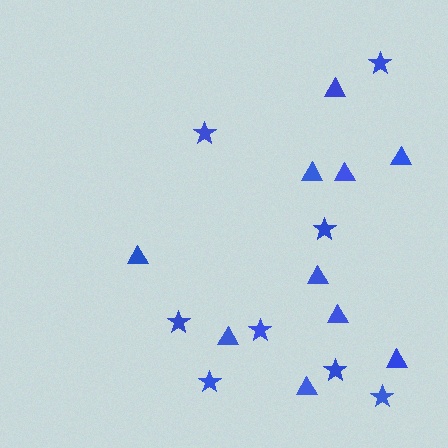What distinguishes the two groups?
There are 2 groups: one group of stars (8) and one group of triangles (10).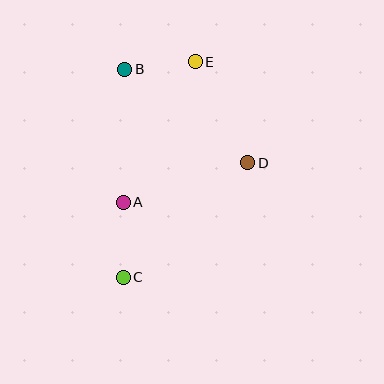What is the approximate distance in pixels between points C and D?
The distance between C and D is approximately 169 pixels.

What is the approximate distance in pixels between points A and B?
The distance between A and B is approximately 133 pixels.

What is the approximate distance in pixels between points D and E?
The distance between D and E is approximately 114 pixels.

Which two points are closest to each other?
Points B and E are closest to each other.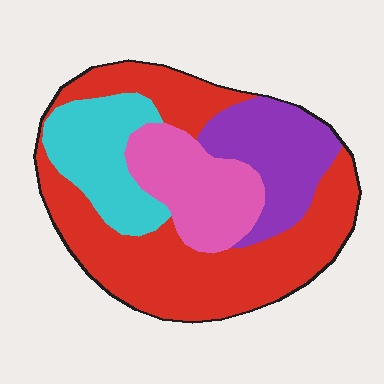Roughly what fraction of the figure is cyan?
Cyan covers 17% of the figure.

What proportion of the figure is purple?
Purple covers about 20% of the figure.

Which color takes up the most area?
Red, at roughly 50%.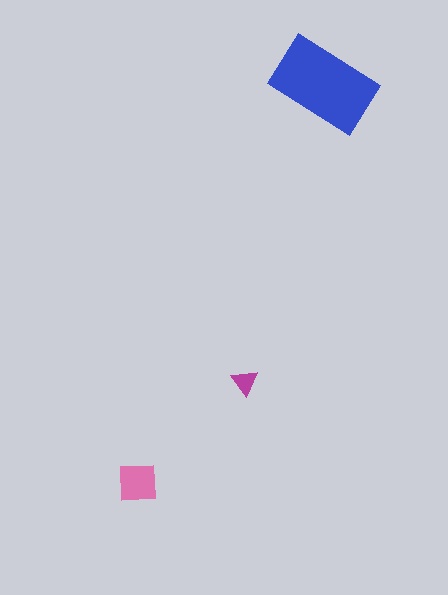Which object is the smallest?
The magenta triangle.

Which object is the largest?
The blue rectangle.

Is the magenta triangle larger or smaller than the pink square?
Smaller.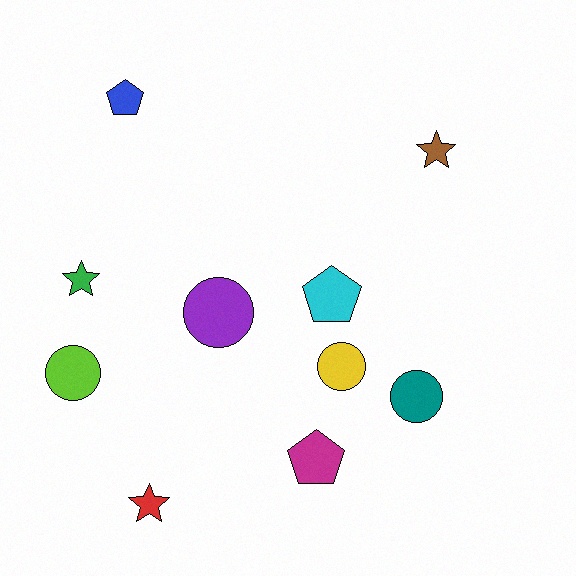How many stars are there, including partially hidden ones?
There are 3 stars.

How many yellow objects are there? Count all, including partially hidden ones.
There is 1 yellow object.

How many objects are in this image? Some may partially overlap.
There are 10 objects.